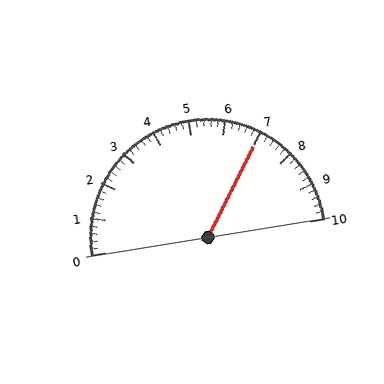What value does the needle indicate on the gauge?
The needle indicates approximately 7.0.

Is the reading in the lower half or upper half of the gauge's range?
The reading is in the upper half of the range (0 to 10).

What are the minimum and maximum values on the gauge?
The gauge ranges from 0 to 10.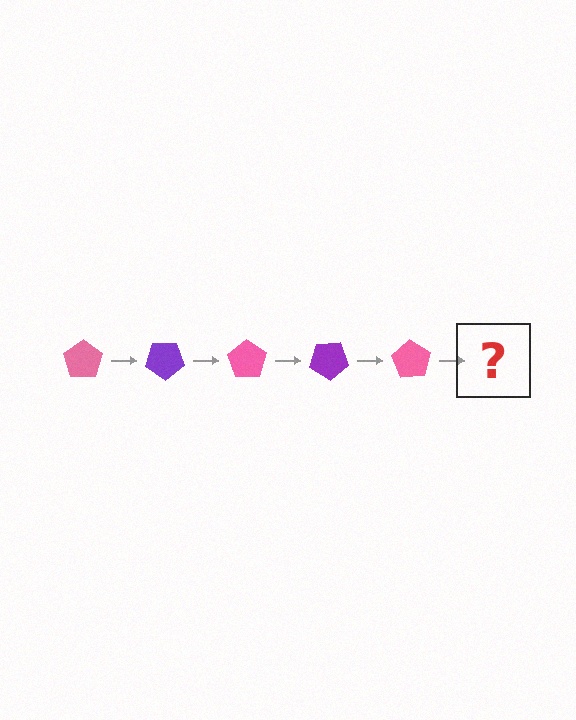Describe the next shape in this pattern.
It should be a purple pentagon, rotated 175 degrees from the start.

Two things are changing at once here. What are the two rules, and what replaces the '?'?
The two rules are that it rotates 35 degrees each step and the color cycles through pink and purple. The '?' should be a purple pentagon, rotated 175 degrees from the start.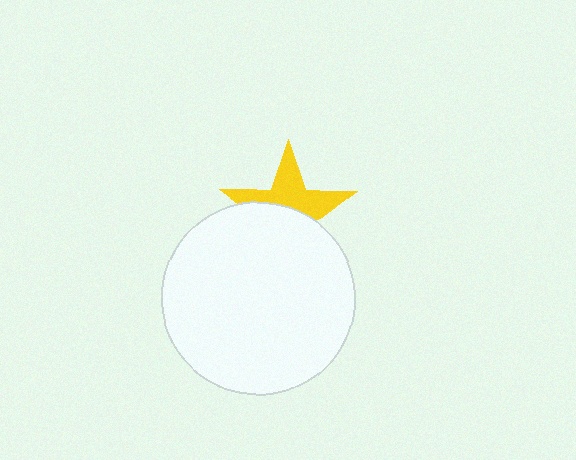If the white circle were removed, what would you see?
You would see the complete yellow star.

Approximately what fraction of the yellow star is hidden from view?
Roughly 52% of the yellow star is hidden behind the white circle.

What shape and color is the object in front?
The object in front is a white circle.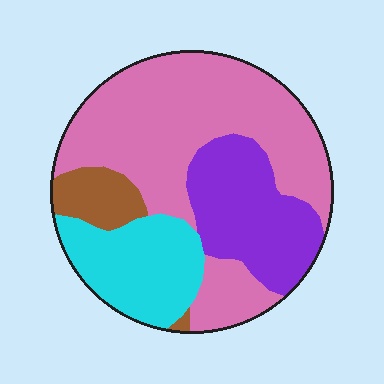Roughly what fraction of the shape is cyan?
Cyan covers about 20% of the shape.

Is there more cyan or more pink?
Pink.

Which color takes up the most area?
Pink, at roughly 50%.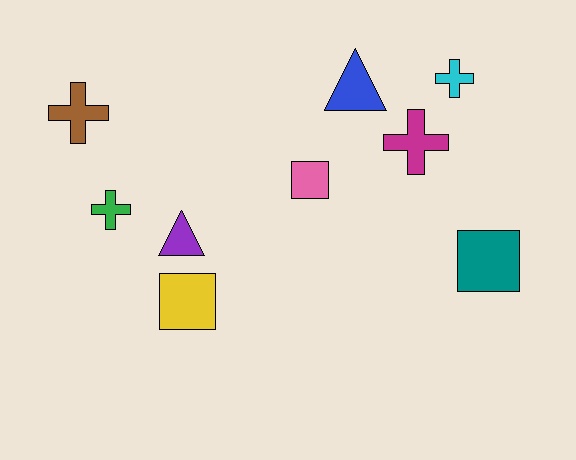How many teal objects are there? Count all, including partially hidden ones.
There is 1 teal object.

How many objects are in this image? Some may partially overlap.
There are 9 objects.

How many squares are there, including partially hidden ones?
There are 3 squares.